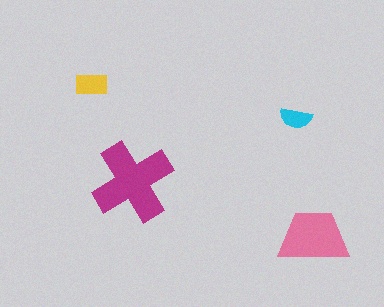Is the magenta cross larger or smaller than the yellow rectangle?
Larger.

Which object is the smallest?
The cyan semicircle.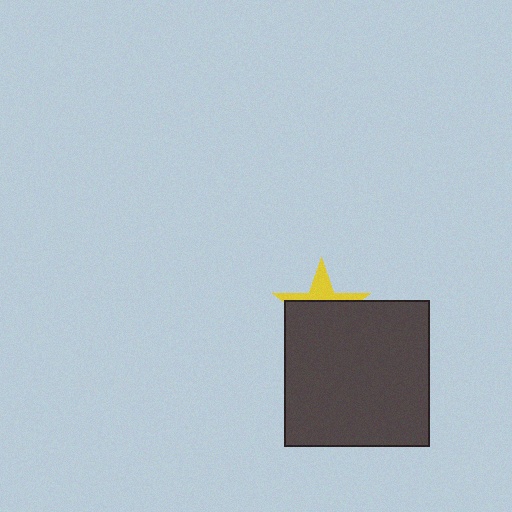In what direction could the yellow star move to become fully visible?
The yellow star could move up. That would shift it out from behind the dark gray square entirely.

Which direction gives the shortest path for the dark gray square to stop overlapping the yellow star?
Moving down gives the shortest separation.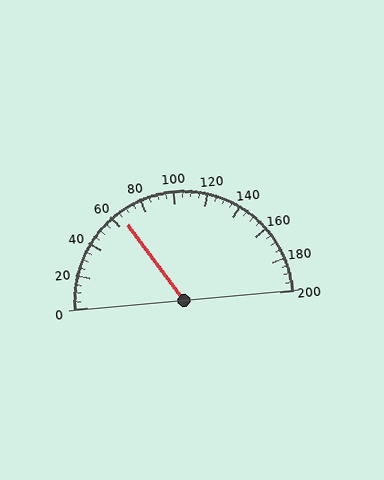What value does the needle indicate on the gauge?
The needle indicates approximately 65.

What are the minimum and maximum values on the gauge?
The gauge ranges from 0 to 200.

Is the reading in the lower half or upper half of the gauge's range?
The reading is in the lower half of the range (0 to 200).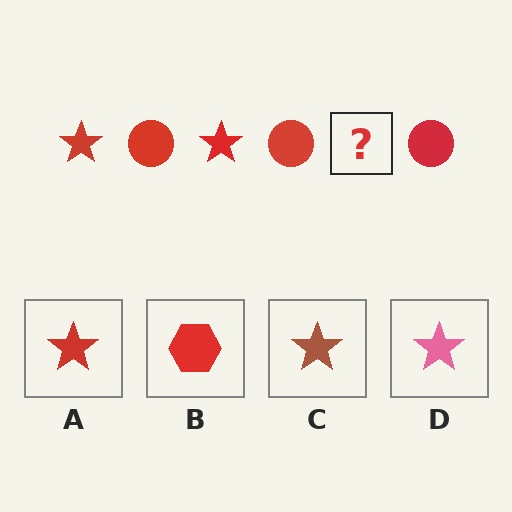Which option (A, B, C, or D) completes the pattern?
A.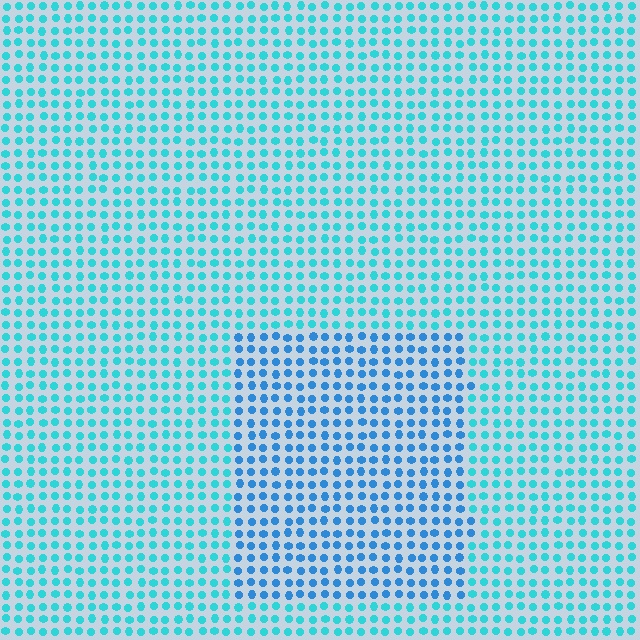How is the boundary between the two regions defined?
The boundary is defined purely by a slight shift in hue (about 27 degrees). Spacing, size, and orientation are identical on both sides.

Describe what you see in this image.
The image is filled with small cyan elements in a uniform arrangement. A rectangle-shaped region is visible where the elements are tinted to a slightly different hue, forming a subtle color boundary.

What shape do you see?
I see a rectangle.